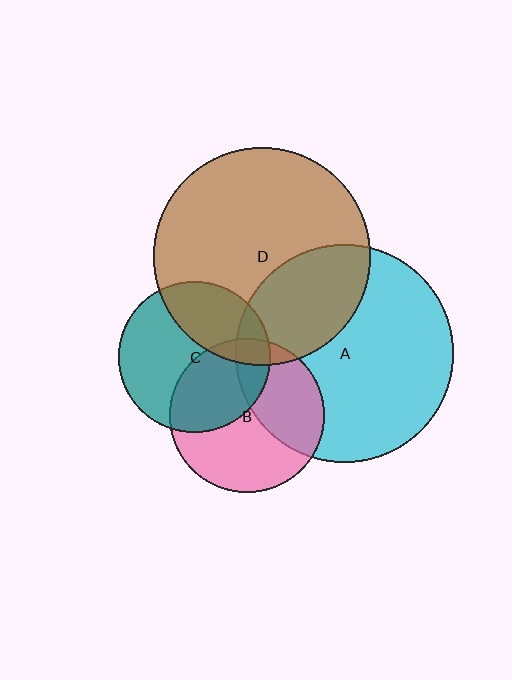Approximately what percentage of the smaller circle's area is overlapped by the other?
Approximately 40%.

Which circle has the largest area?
Circle A (cyan).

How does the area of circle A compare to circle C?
Approximately 2.1 times.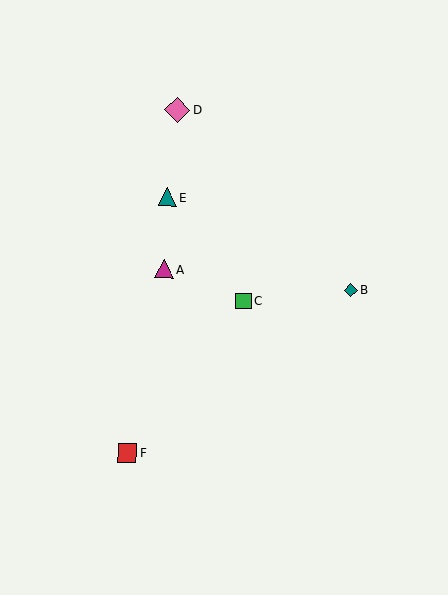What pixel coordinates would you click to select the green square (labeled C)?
Click at (243, 301) to select the green square C.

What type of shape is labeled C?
Shape C is a green square.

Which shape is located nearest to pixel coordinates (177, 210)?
The teal triangle (labeled E) at (167, 197) is nearest to that location.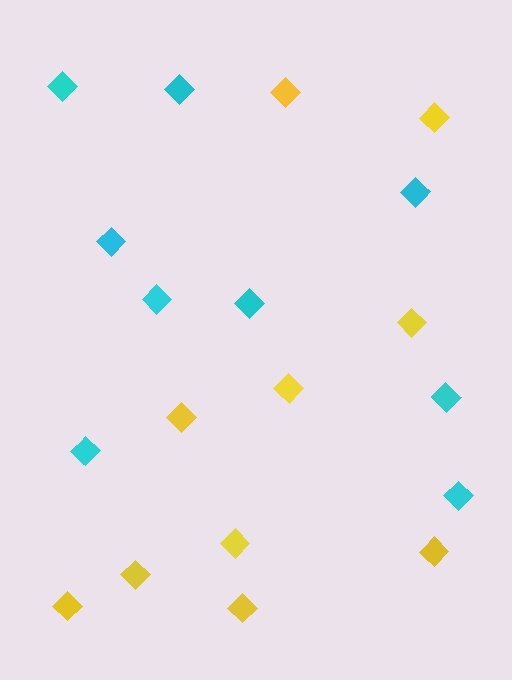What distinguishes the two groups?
There are 2 groups: one group of yellow diamonds (10) and one group of cyan diamonds (9).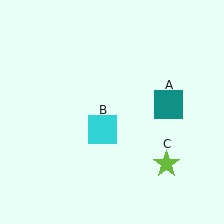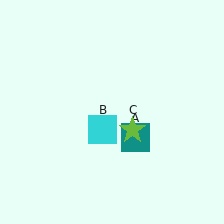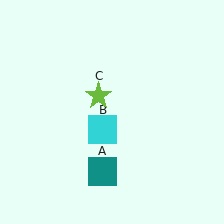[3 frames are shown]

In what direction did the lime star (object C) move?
The lime star (object C) moved up and to the left.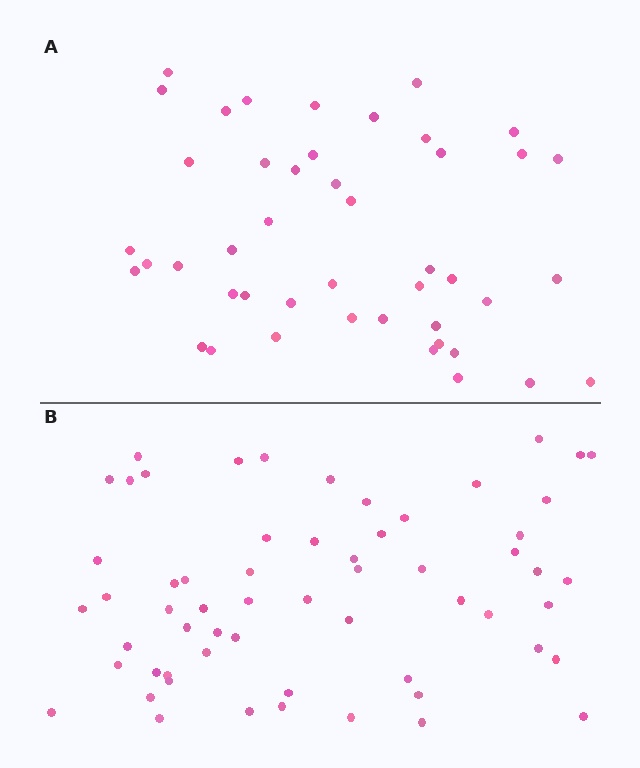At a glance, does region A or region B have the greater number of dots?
Region B (the bottom region) has more dots.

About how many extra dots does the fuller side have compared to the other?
Region B has approximately 15 more dots than region A.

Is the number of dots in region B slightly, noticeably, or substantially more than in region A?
Region B has noticeably more, but not dramatically so. The ratio is roughly 1.3 to 1.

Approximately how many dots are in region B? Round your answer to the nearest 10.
About 60 dots.